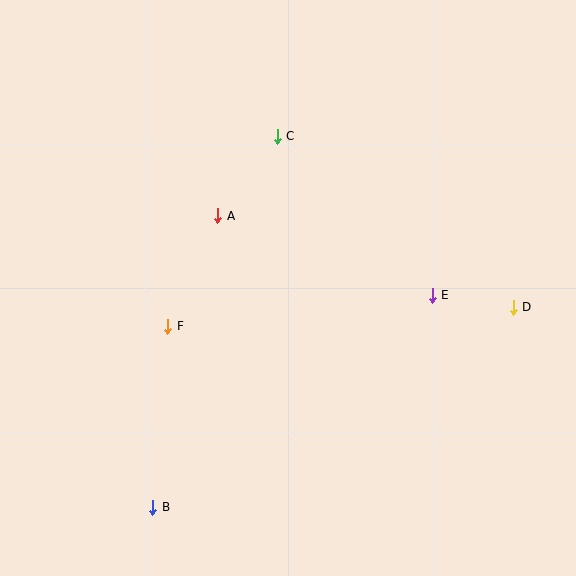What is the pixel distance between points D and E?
The distance between D and E is 82 pixels.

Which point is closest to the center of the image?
Point A at (218, 216) is closest to the center.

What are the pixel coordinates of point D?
Point D is at (513, 307).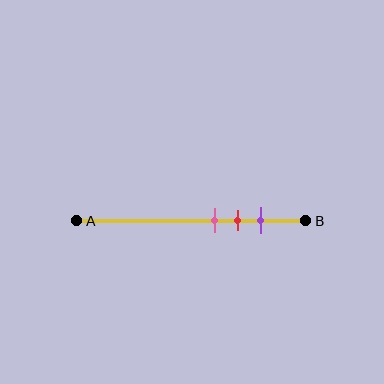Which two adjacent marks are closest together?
The pink and red marks are the closest adjacent pair.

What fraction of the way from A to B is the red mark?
The red mark is approximately 70% (0.7) of the way from A to B.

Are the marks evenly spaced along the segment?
Yes, the marks are approximately evenly spaced.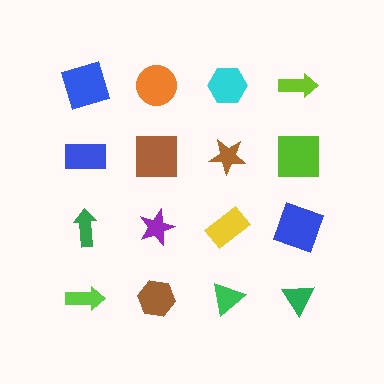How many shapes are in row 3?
4 shapes.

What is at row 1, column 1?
A blue square.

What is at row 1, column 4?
A lime arrow.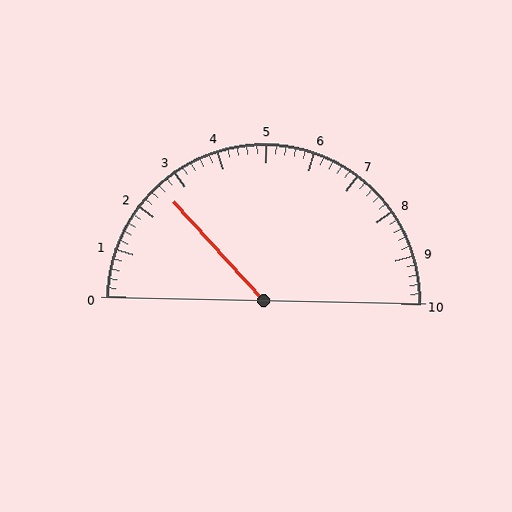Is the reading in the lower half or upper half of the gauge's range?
The reading is in the lower half of the range (0 to 10).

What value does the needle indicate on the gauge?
The needle indicates approximately 2.6.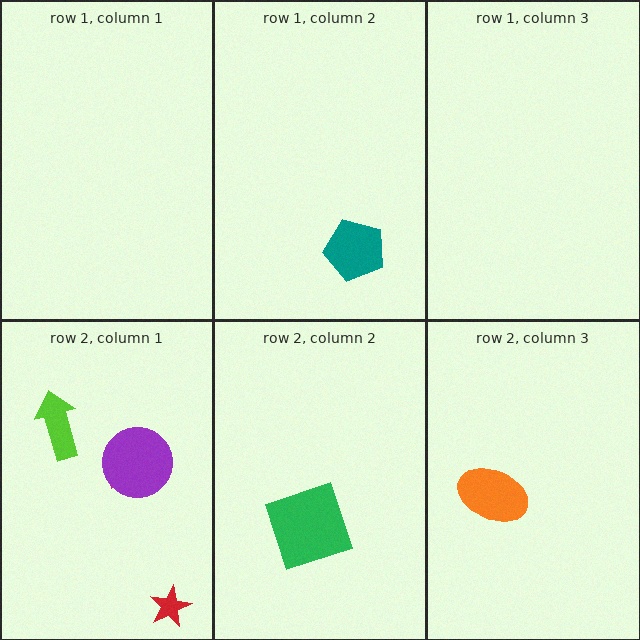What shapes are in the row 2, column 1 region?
The magenta rectangle, the lime arrow, the purple circle, the red star.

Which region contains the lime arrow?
The row 2, column 1 region.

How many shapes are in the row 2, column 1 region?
4.